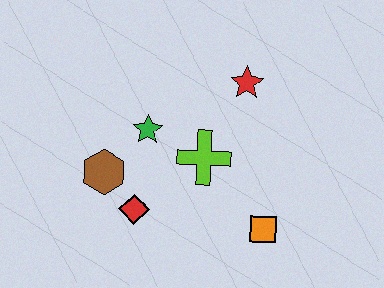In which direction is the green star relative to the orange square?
The green star is to the left of the orange square.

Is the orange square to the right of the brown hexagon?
Yes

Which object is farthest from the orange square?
The brown hexagon is farthest from the orange square.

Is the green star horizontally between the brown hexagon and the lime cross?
Yes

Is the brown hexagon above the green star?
No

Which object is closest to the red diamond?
The brown hexagon is closest to the red diamond.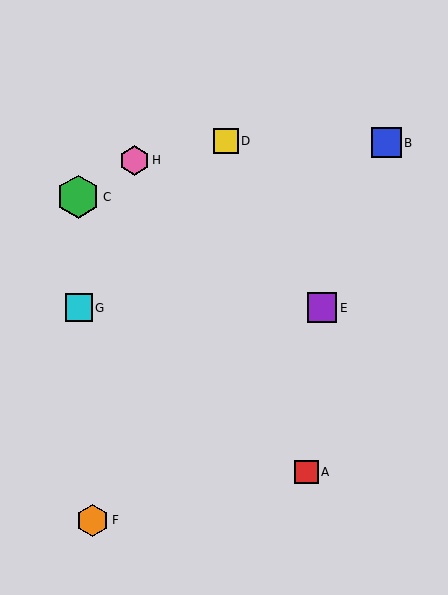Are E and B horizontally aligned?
No, E is at y≈308 and B is at y≈143.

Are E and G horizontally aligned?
Yes, both are at y≈308.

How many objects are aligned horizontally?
2 objects (E, G) are aligned horizontally.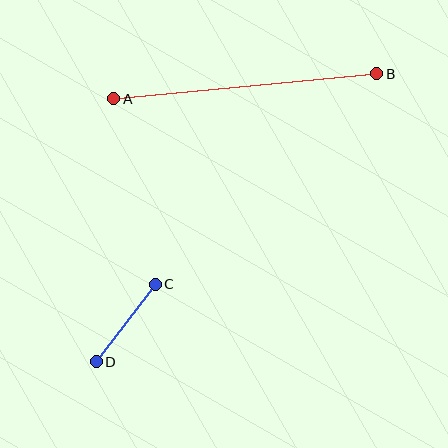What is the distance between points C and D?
The distance is approximately 98 pixels.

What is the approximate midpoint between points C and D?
The midpoint is at approximately (126, 323) pixels.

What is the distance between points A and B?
The distance is approximately 264 pixels.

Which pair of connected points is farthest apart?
Points A and B are farthest apart.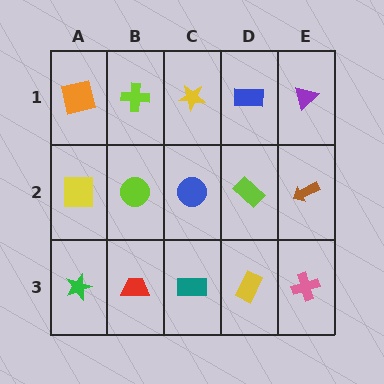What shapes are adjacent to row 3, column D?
A lime rectangle (row 2, column D), a teal rectangle (row 3, column C), a pink cross (row 3, column E).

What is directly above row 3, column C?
A blue circle.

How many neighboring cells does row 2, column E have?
3.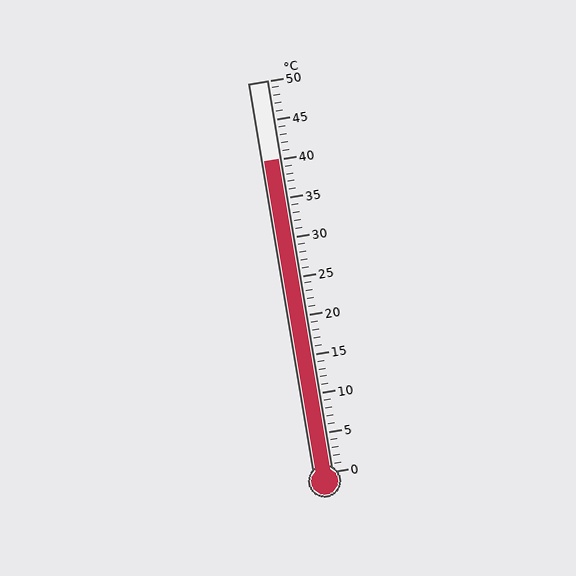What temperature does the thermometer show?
The thermometer shows approximately 40°C.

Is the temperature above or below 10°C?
The temperature is above 10°C.